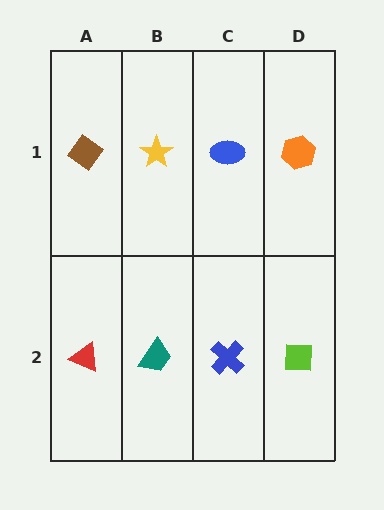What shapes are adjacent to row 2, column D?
An orange hexagon (row 1, column D), a blue cross (row 2, column C).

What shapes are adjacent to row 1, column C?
A blue cross (row 2, column C), a yellow star (row 1, column B), an orange hexagon (row 1, column D).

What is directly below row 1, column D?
A lime square.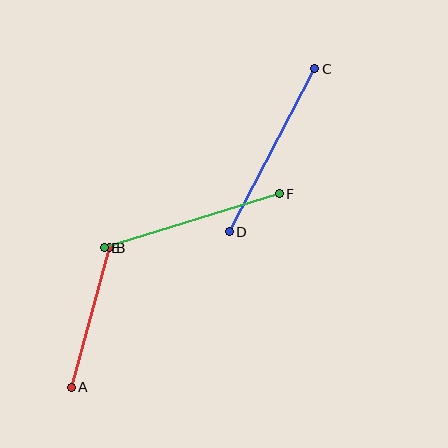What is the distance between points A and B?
The distance is approximately 145 pixels.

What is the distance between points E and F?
The distance is approximately 183 pixels.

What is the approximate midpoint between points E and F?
The midpoint is at approximately (192, 221) pixels.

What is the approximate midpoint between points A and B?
The midpoint is at approximately (90, 317) pixels.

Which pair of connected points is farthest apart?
Points C and D are farthest apart.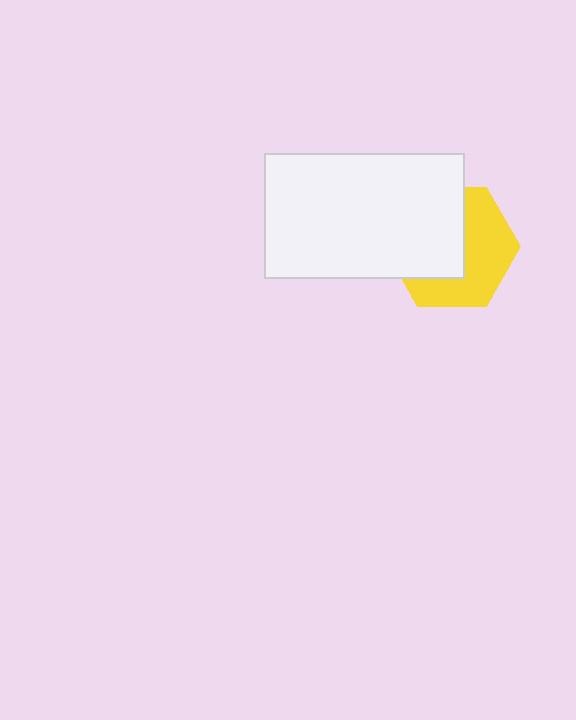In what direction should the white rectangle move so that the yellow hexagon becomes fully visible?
The white rectangle should move toward the upper-left. That is the shortest direction to clear the overlap and leave the yellow hexagon fully visible.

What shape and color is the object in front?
The object in front is a white rectangle.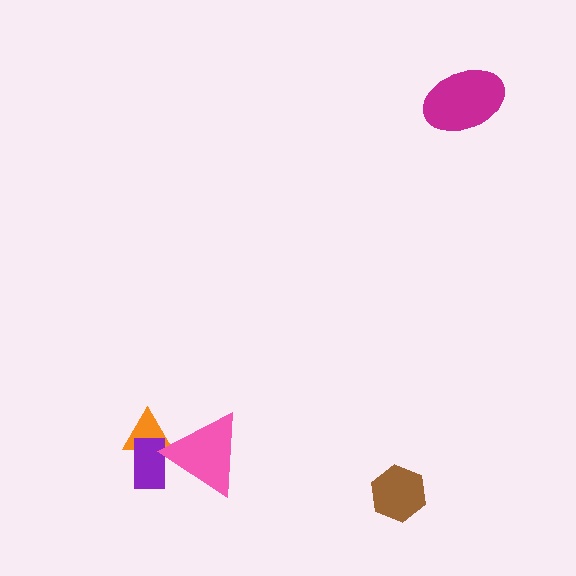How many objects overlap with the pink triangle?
2 objects overlap with the pink triangle.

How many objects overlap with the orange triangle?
2 objects overlap with the orange triangle.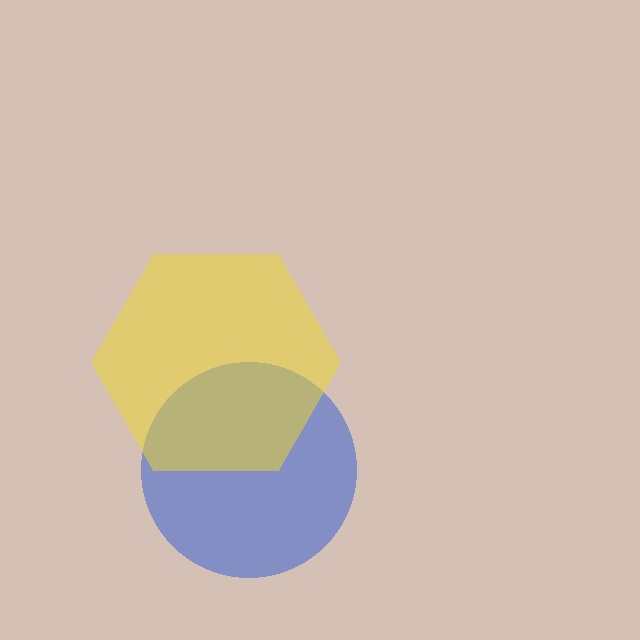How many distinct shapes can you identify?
There are 2 distinct shapes: a blue circle, a yellow hexagon.